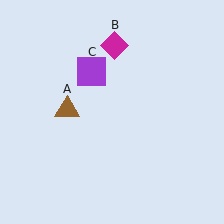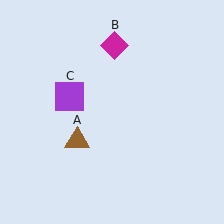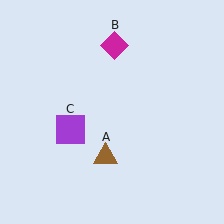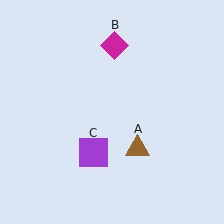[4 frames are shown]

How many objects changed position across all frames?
2 objects changed position: brown triangle (object A), purple square (object C).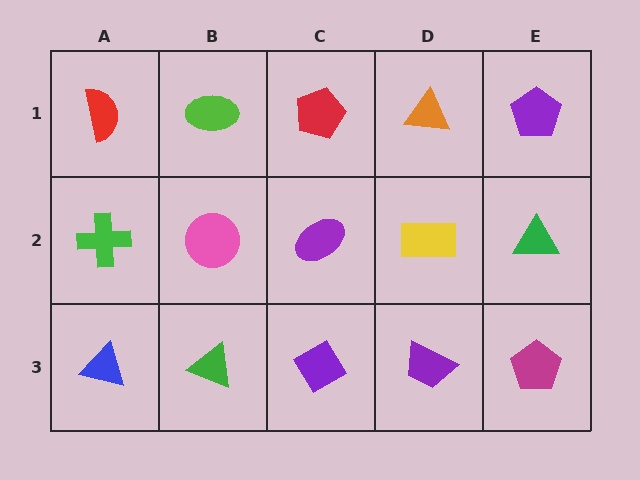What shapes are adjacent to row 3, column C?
A purple ellipse (row 2, column C), a green triangle (row 3, column B), a purple trapezoid (row 3, column D).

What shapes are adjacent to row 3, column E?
A green triangle (row 2, column E), a purple trapezoid (row 3, column D).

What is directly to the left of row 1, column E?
An orange triangle.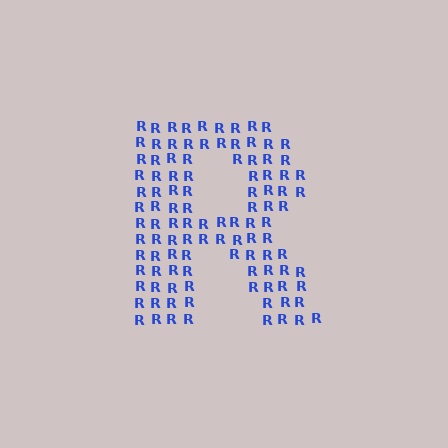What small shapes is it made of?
It is made of small letter R's.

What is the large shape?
The large shape is the letter R.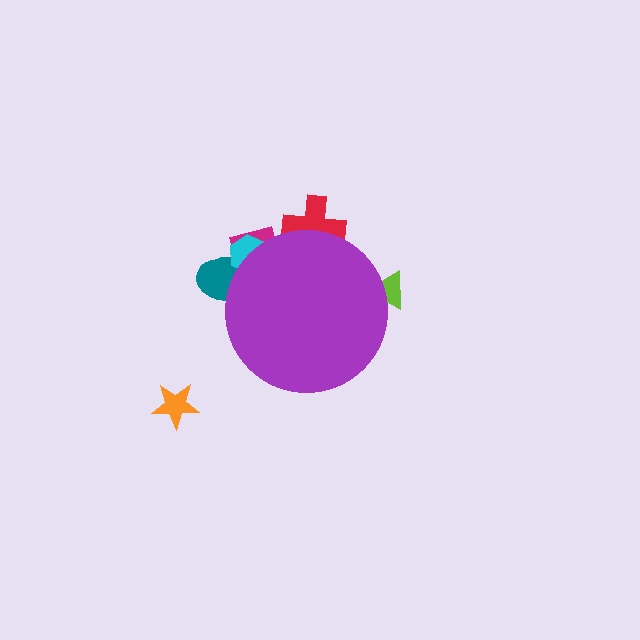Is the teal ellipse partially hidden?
Yes, the teal ellipse is partially hidden behind the purple circle.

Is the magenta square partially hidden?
Yes, the magenta square is partially hidden behind the purple circle.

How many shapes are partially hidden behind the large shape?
5 shapes are partially hidden.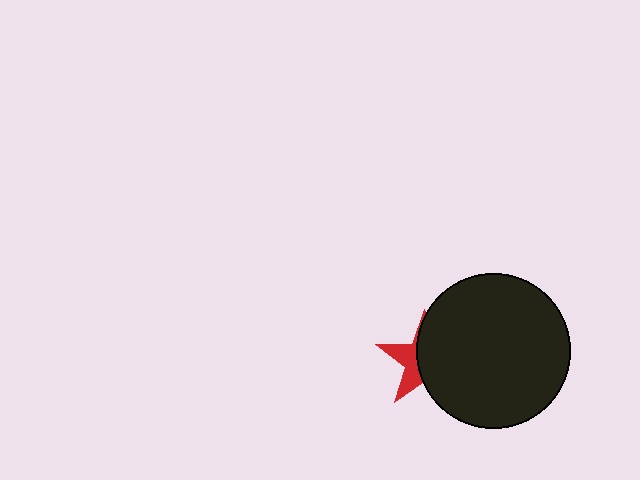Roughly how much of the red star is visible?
A small part of it is visible (roughly 37%).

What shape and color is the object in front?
The object in front is a black circle.